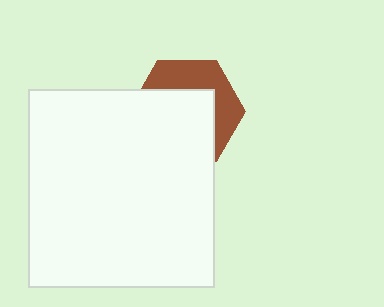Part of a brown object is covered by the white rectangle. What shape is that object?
It is a hexagon.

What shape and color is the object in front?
The object in front is a white rectangle.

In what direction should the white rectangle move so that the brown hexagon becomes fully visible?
The white rectangle should move toward the lower-left. That is the shortest direction to clear the overlap and leave the brown hexagon fully visible.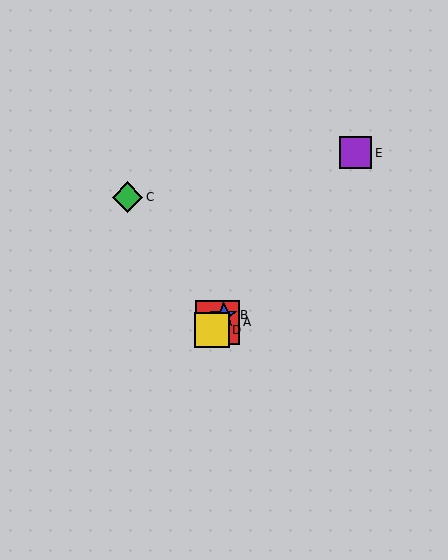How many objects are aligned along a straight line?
4 objects (A, B, D, E) are aligned along a straight line.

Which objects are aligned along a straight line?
Objects A, B, D, E are aligned along a straight line.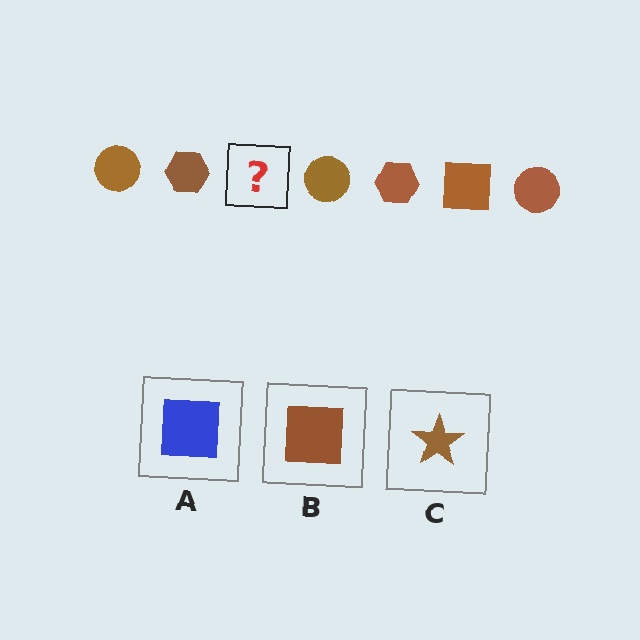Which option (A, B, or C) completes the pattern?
B.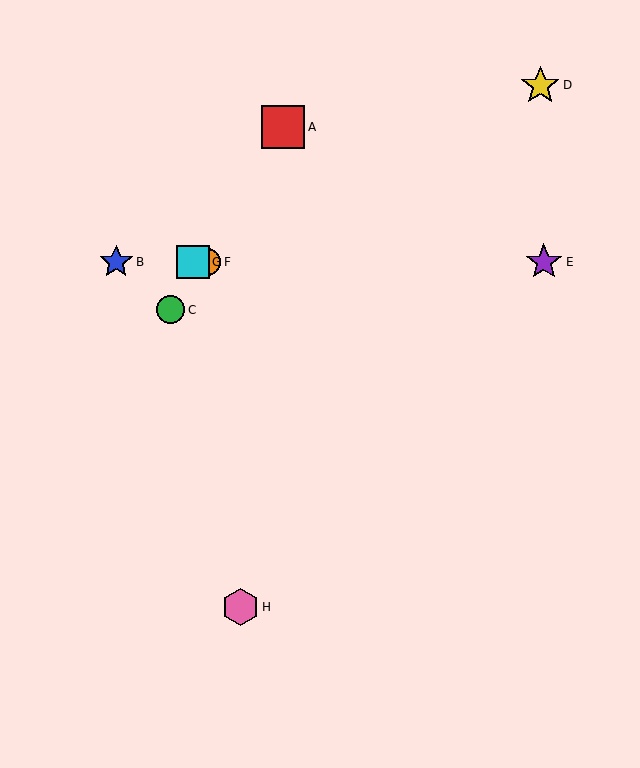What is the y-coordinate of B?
Object B is at y≈262.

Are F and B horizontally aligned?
Yes, both are at y≈262.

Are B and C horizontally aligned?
No, B is at y≈262 and C is at y≈310.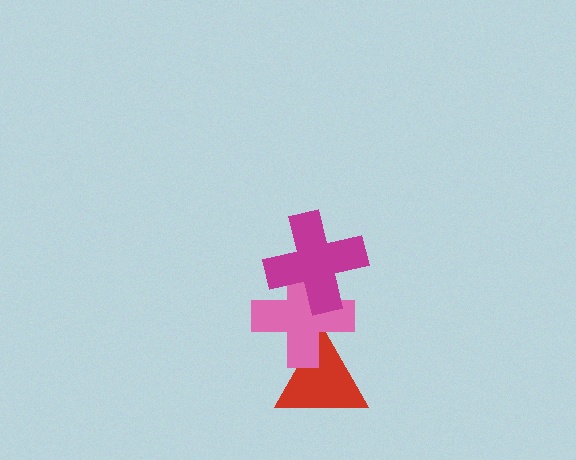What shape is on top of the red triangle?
The pink cross is on top of the red triangle.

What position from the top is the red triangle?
The red triangle is 3rd from the top.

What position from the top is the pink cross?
The pink cross is 2nd from the top.